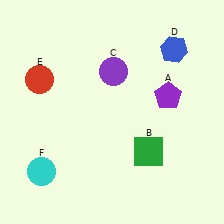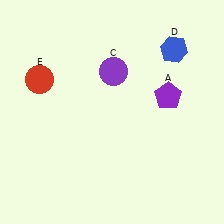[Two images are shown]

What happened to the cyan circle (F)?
The cyan circle (F) was removed in Image 2. It was in the bottom-left area of Image 1.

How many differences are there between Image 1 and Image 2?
There are 2 differences between the two images.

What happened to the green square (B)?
The green square (B) was removed in Image 2. It was in the bottom-right area of Image 1.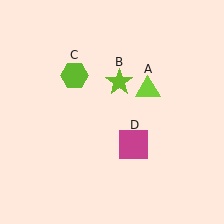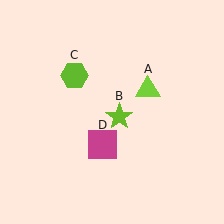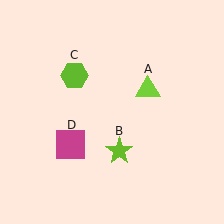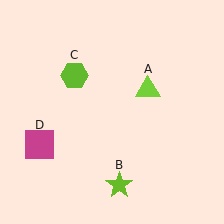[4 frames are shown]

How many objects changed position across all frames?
2 objects changed position: lime star (object B), magenta square (object D).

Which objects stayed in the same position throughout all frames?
Lime triangle (object A) and lime hexagon (object C) remained stationary.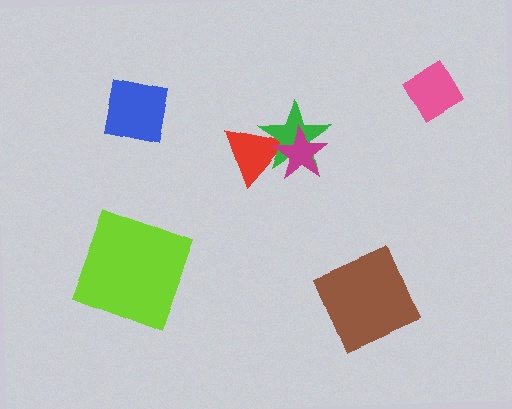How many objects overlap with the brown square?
0 objects overlap with the brown square.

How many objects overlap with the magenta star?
2 objects overlap with the magenta star.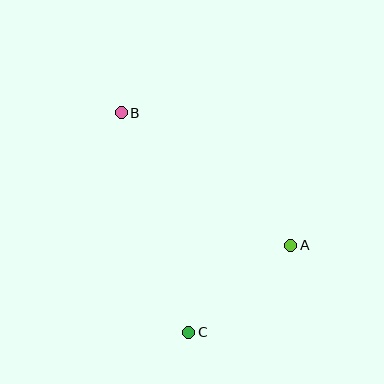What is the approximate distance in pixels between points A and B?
The distance between A and B is approximately 215 pixels.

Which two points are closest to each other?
Points A and C are closest to each other.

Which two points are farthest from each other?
Points B and C are farthest from each other.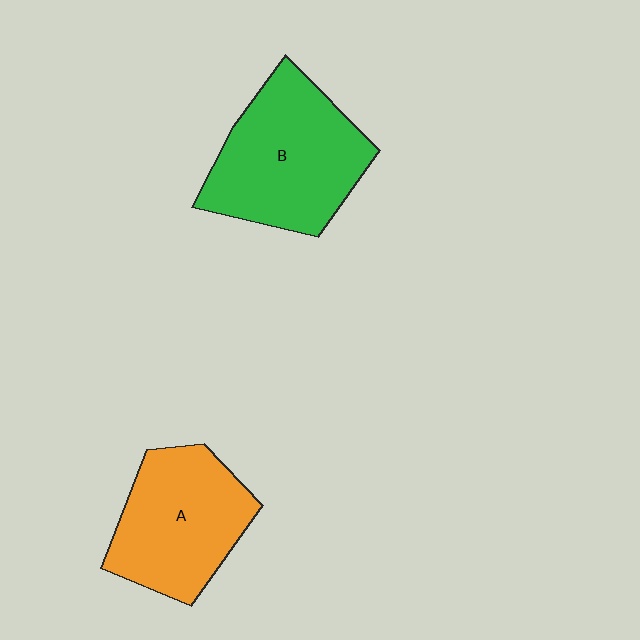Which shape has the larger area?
Shape B (green).